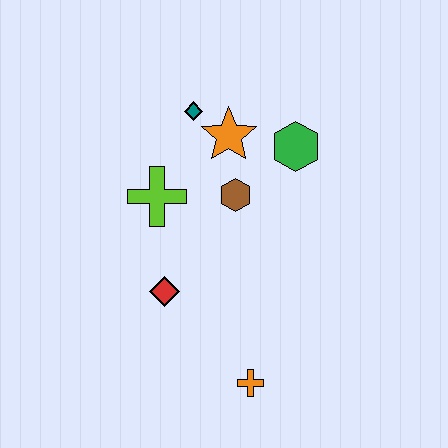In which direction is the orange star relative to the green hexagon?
The orange star is to the left of the green hexagon.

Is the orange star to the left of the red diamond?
No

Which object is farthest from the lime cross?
The orange cross is farthest from the lime cross.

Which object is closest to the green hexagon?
The orange star is closest to the green hexagon.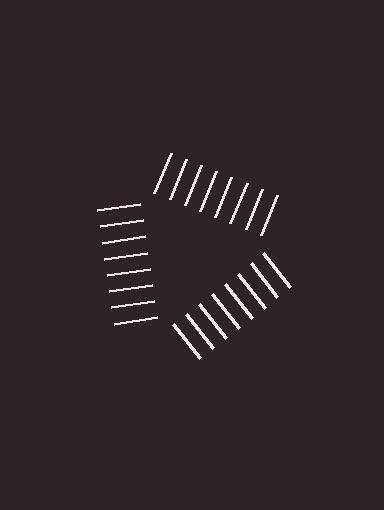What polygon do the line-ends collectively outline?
An illusory triangle — the line segments terminate on its edges but no continuous stroke is drawn.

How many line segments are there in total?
24 — 8 along each of the 3 edges.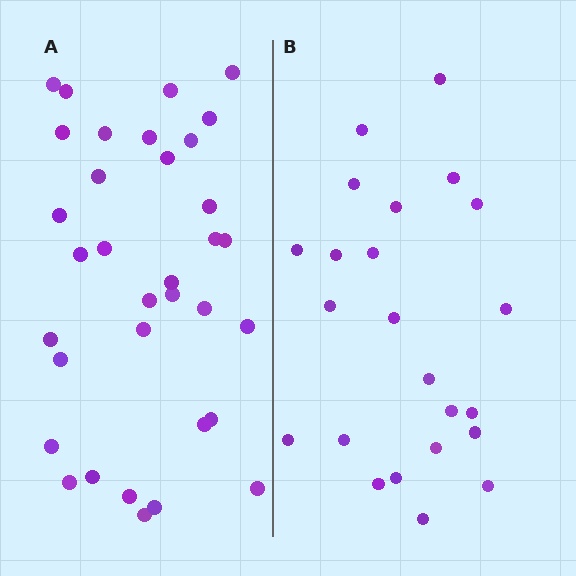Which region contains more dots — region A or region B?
Region A (the left region) has more dots.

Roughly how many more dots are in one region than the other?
Region A has roughly 12 or so more dots than region B.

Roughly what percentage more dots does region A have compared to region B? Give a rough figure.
About 50% more.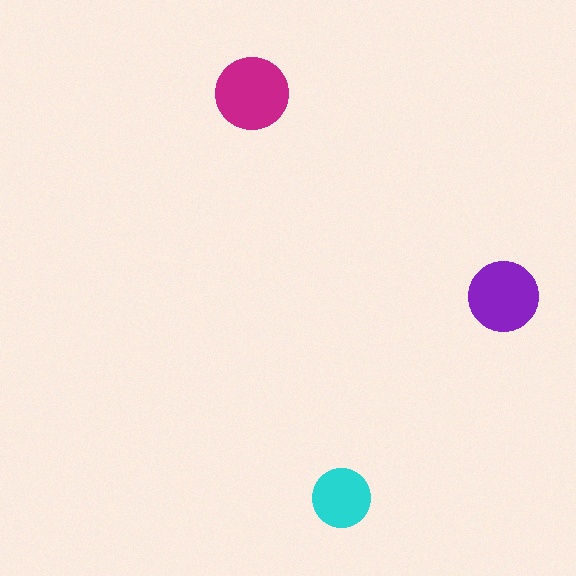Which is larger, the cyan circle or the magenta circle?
The magenta one.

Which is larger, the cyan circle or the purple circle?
The purple one.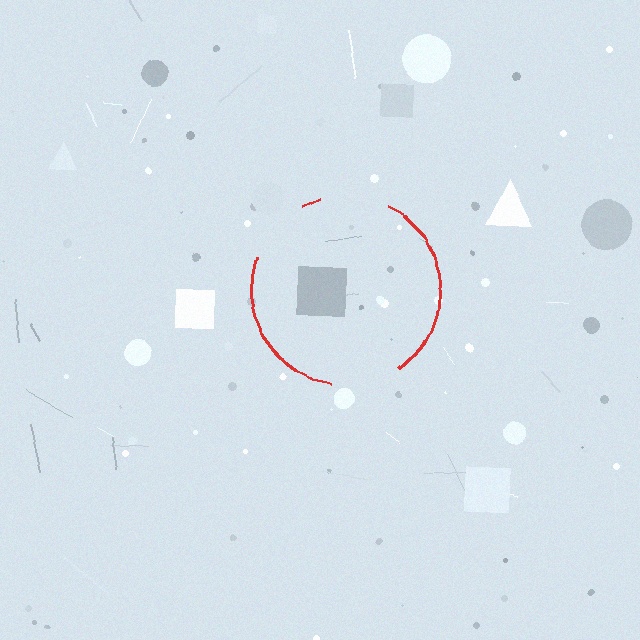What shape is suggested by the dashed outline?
The dashed outline suggests a circle.